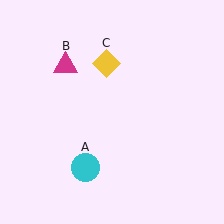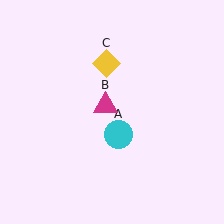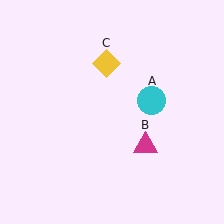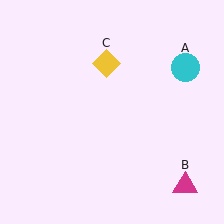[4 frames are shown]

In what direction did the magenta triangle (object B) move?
The magenta triangle (object B) moved down and to the right.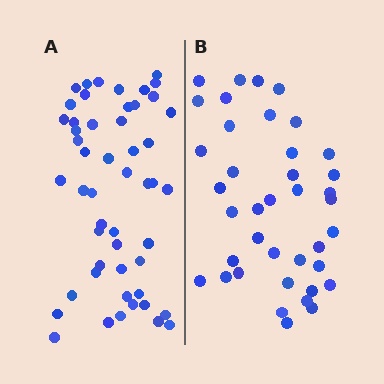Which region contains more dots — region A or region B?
Region A (the left region) has more dots.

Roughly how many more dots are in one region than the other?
Region A has roughly 12 or so more dots than region B.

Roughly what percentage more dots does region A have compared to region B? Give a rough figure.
About 30% more.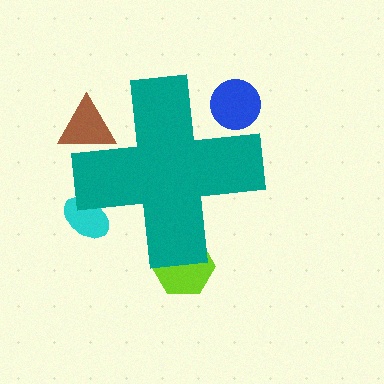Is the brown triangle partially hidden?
Yes, the brown triangle is partially hidden behind the teal cross.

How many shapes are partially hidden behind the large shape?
4 shapes are partially hidden.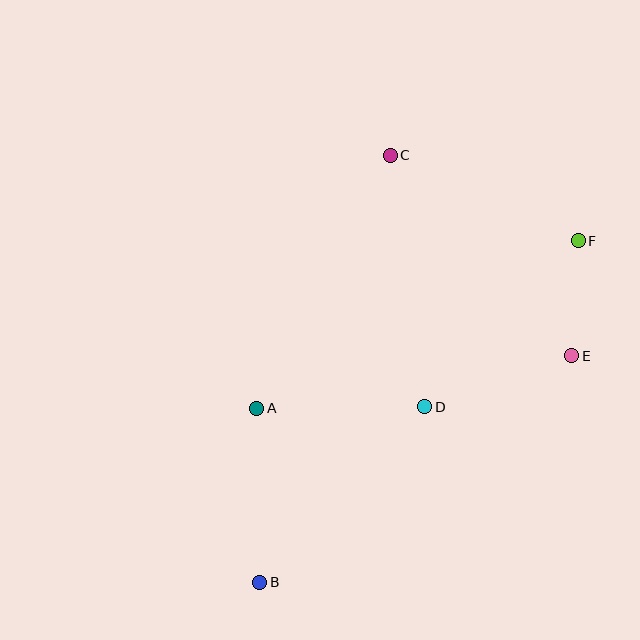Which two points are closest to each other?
Points E and F are closest to each other.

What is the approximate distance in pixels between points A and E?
The distance between A and E is approximately 319 pixels.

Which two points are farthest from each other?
Points B and F are farthest from each other.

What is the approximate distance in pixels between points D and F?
The distance between D and F is approximately 226 pixels.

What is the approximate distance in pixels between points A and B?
The distance between A and B is approximately 174 pixels.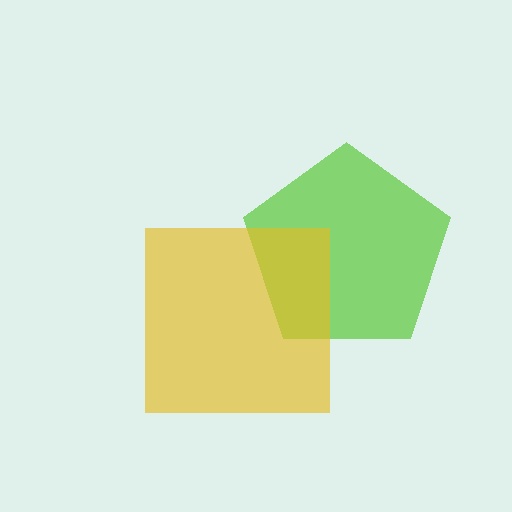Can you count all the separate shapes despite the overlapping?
Yes, there are 2 separate shapes.